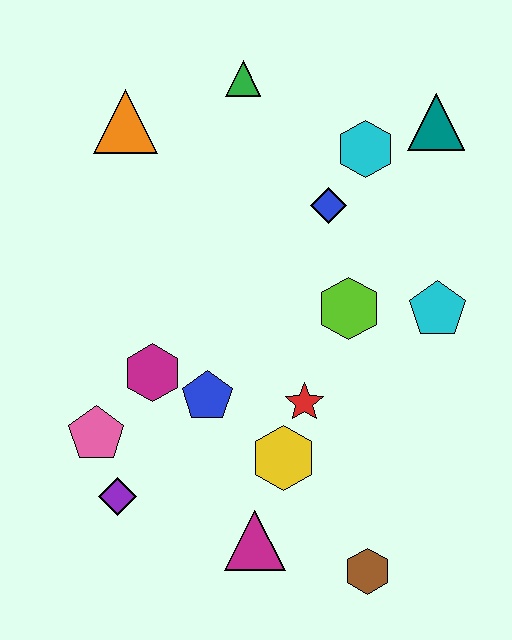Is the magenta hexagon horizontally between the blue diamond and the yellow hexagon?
No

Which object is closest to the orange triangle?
The green triangle is closest to the orange triangle.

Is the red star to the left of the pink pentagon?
No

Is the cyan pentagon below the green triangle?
Yes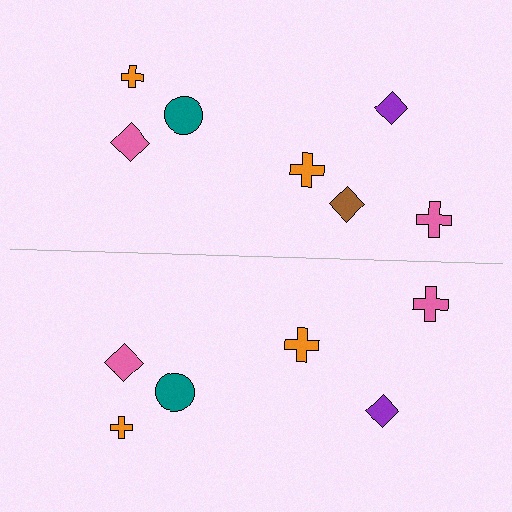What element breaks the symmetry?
A brown diamond is missing from the bottom side.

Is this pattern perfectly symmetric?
No, the pattern is not perfectly symmetric. A brown diamond is missing from the bottom side.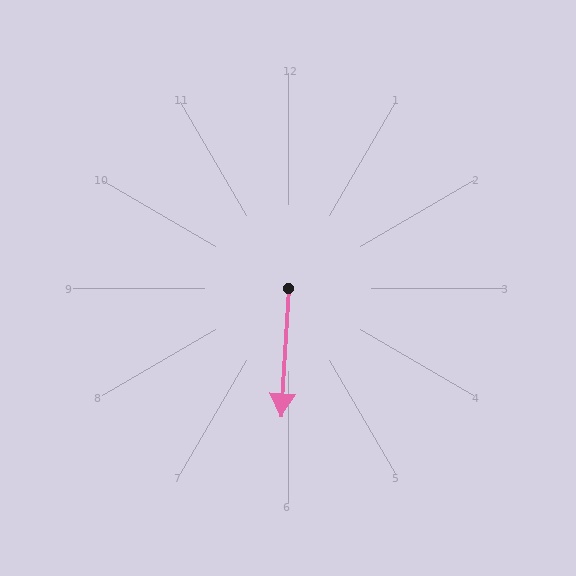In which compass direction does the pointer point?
South.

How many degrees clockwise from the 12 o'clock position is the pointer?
Approximately 183 degrees.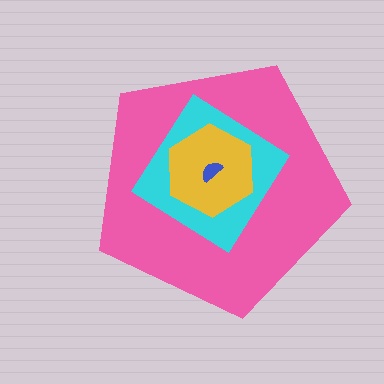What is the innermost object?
The blue semicircle.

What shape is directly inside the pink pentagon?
The cyan diamond.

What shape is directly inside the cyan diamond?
The yellow hexagon.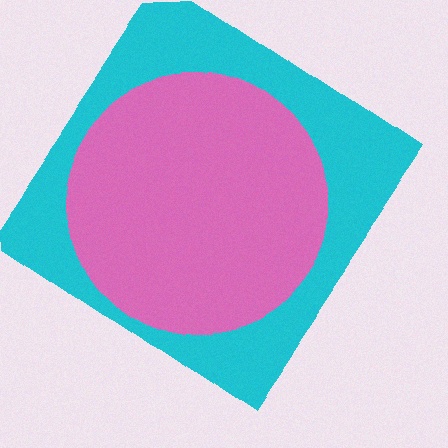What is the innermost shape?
The pink circle.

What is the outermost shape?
The cyan diamond.